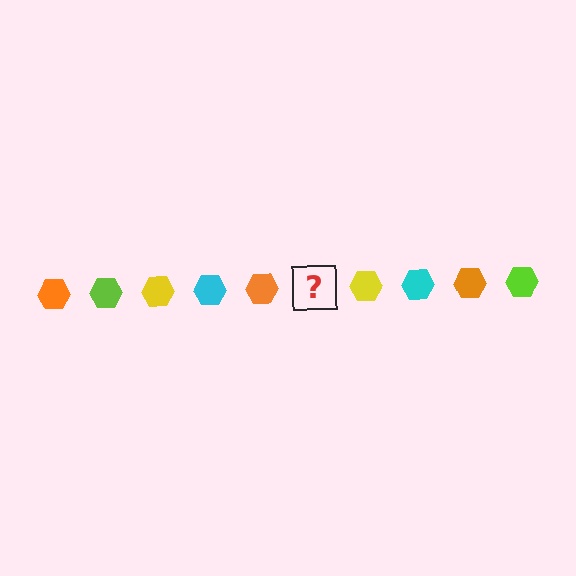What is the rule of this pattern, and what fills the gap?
The rule is that the pattern cycles through orange, lime, yellow, cyan hexagons. The gap should be filled with a lime hexagon.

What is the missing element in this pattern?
The missing element is a lime hexagon.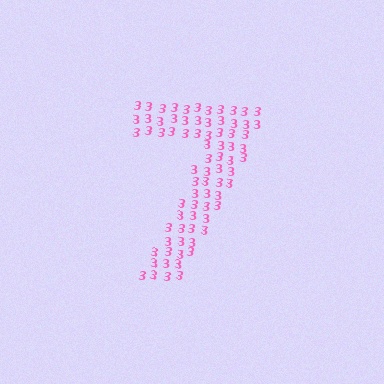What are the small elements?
The small elements are digit 3's.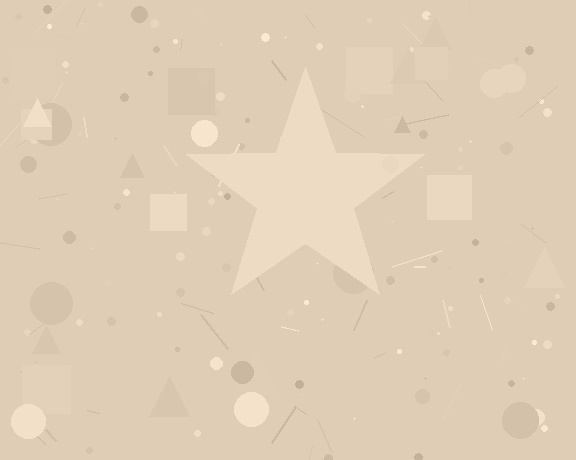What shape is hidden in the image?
A star is hidden in the image.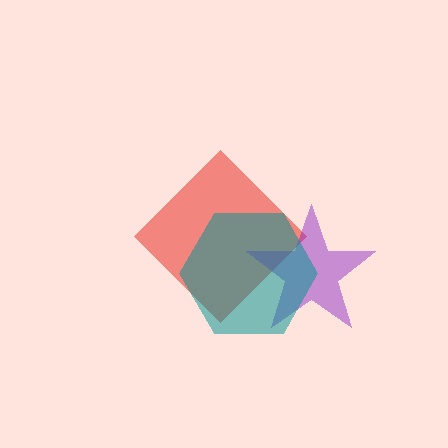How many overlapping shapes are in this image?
There are 3 overlapping shapes in the image.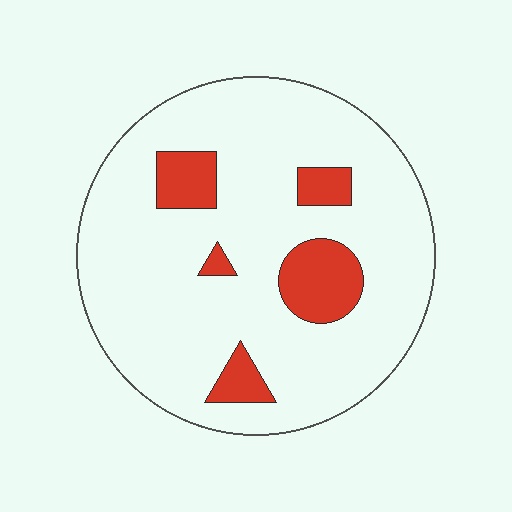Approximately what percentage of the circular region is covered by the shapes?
Approximately 15%.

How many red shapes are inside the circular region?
5.